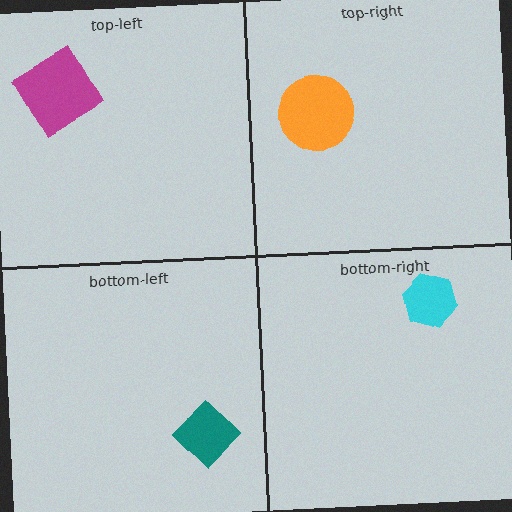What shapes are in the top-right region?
The orange circle.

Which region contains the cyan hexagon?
The bottom-right region.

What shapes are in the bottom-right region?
The cyan hexagon.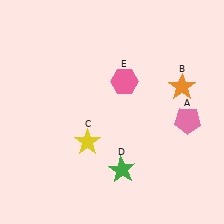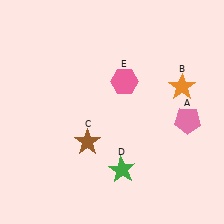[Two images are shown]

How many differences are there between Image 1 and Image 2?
There is 1 difference between the two images.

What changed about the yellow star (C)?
In Image 1, C is yellow. In Image 2, it changed to brown.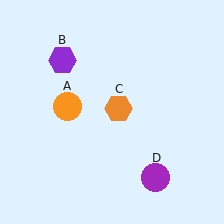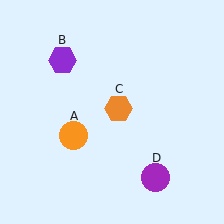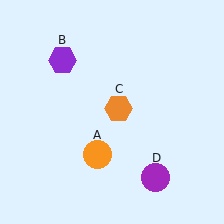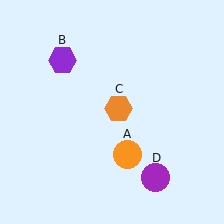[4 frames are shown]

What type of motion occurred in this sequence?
The orange circle (object A) rotated counterclockwise around the center of the scene.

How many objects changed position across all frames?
1 object changed position: orange circle (object A).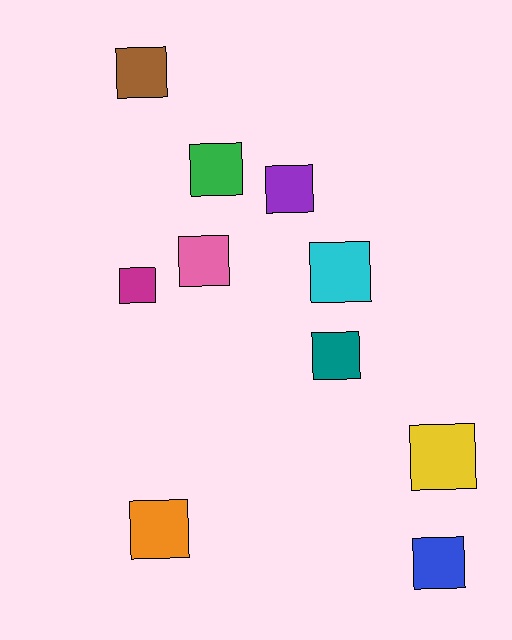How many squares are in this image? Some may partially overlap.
There are 10 squares.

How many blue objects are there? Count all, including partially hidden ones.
There is 1 blue object.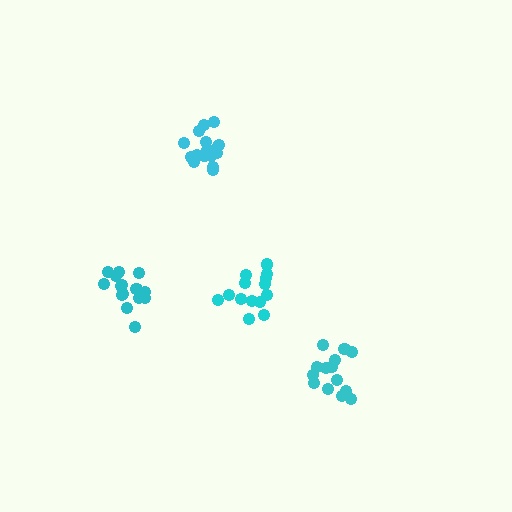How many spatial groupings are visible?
There are 4 spatial groupings.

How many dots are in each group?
Group 1: 14 dots, Group 2: 14 dots, Group 3: 15 dots, Group 4: 16 dots (59 total).